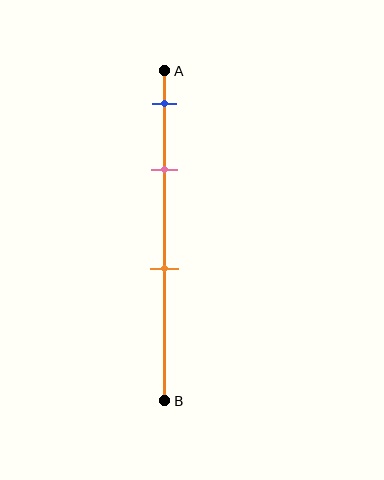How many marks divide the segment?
There are 3 marks dividing the segment.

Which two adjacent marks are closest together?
The blue and pink marks are the closest adjacent pair.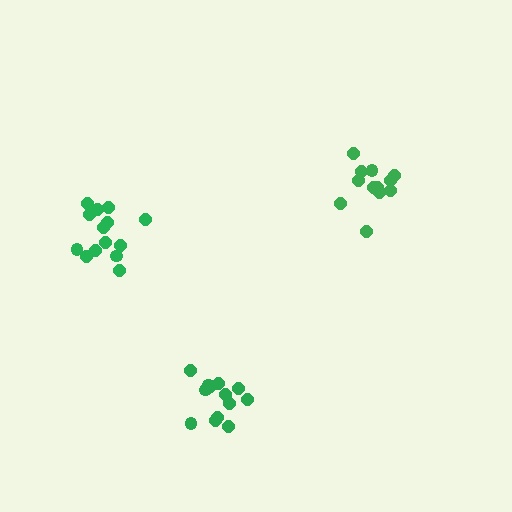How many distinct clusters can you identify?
There are 3 distinct clusters.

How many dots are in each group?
Group 1: 12 dots, Group 2: 14 dots, Group 3: 13 dots (39 total).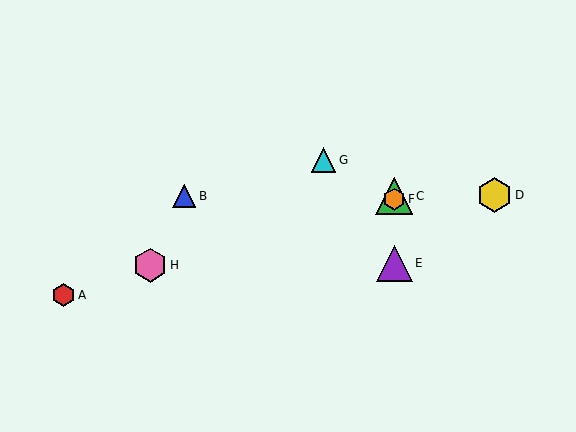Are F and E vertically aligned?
Yes, both are at x≈394.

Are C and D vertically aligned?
No, C is at x≈394 and D is at x≈494.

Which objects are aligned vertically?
Objects C, E, F are aligned vertically.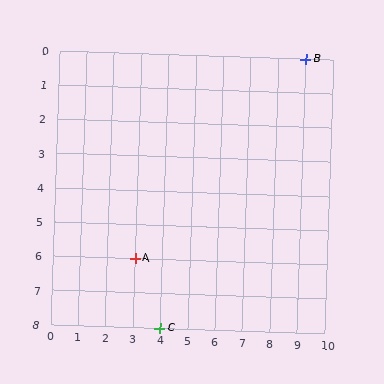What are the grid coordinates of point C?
Point C is at grid coordinates (4, 8).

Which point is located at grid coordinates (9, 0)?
Point B is at (9, 0).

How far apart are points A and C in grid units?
Points A and C are 1 column and 2 rows apart (about 2.2 grid units diagonally).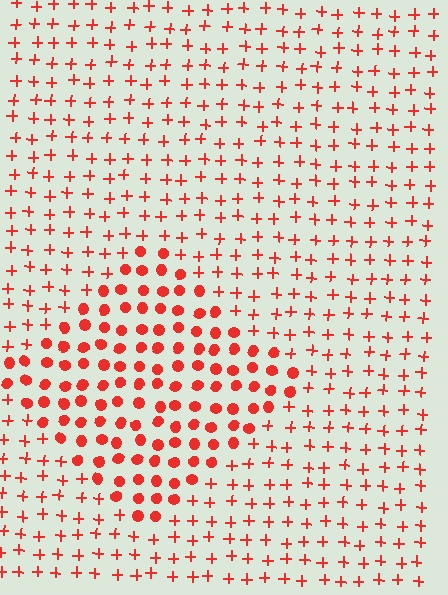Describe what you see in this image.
The image is filled with small red elements arranged in a uniform grid. A diamond-shaped region contains circles, while the surrounding area contains plus signs. The boundary is defined purely by the change in element shape.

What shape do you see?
I see a diamond.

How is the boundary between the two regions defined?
The boundary is defined by a change in element shape: circles inside vs. plus signs outside. All elements share the same color and spacing.